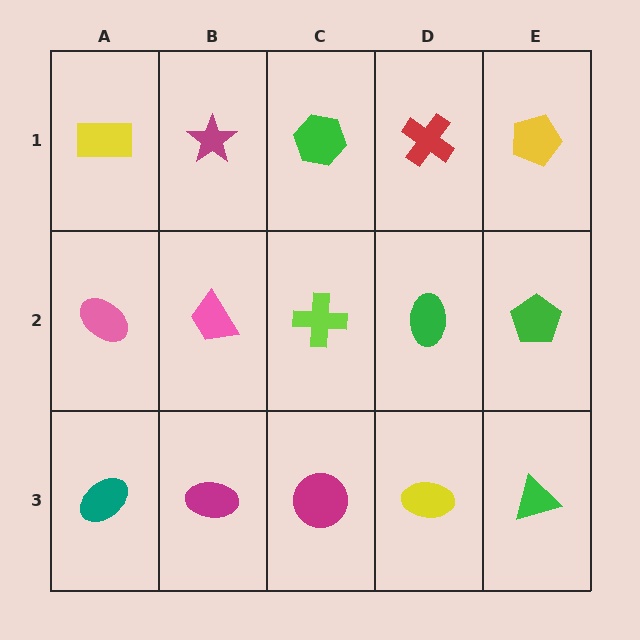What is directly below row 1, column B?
A pink trapezoid.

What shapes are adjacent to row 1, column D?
A green ellipse (row 2, column D), a green hexagon (row 1, column C), a yellow pentagon (row 1, column E).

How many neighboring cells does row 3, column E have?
2.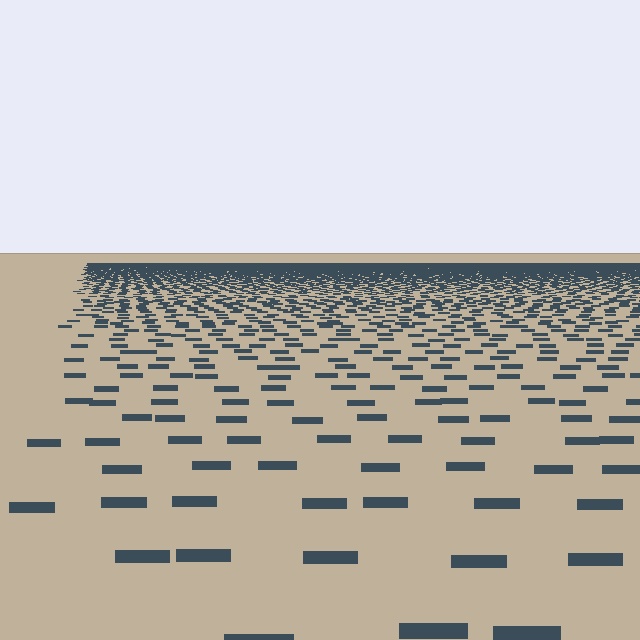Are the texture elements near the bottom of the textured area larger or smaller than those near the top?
Larger. Near the bottom, elements are closer to the viewer and appear at a bigger on-screen size.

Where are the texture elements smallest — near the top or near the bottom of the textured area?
Near the top.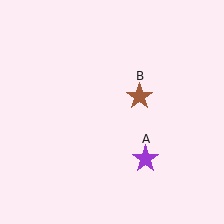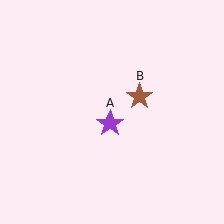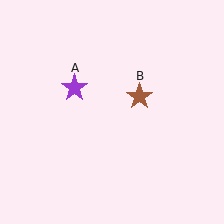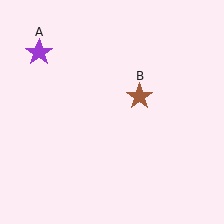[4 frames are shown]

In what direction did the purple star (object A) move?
The purple star (object A) moved up and to the left.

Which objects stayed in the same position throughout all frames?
Brown star (object B) remained stationary.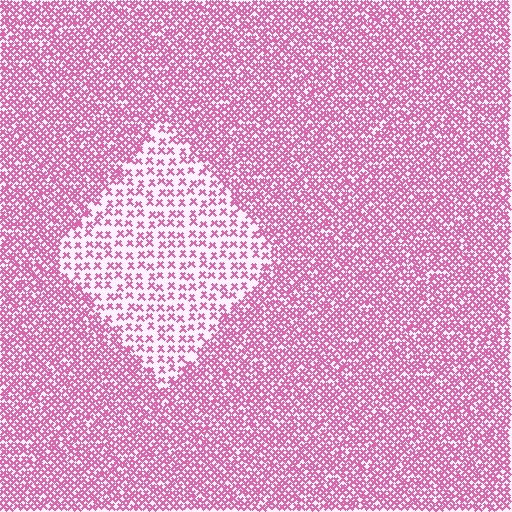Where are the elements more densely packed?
The elements are more densely packed outside the diamond boundary.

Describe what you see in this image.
The image contains small pink elements arranged at two different densities. A diamond-shaped region is visible where the elements are less densely packed than the surrounding area.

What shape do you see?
I see a diamond.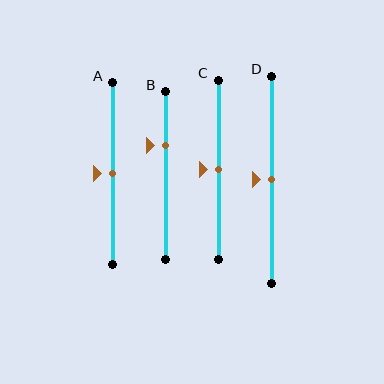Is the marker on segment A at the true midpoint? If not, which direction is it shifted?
Yes, the marker on segment A is at the true midpoint.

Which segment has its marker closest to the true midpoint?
Segment A has its marker closest to the true midpoint.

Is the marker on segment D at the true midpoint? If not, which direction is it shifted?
Yes, the marker on segment D is at the true midpoint.